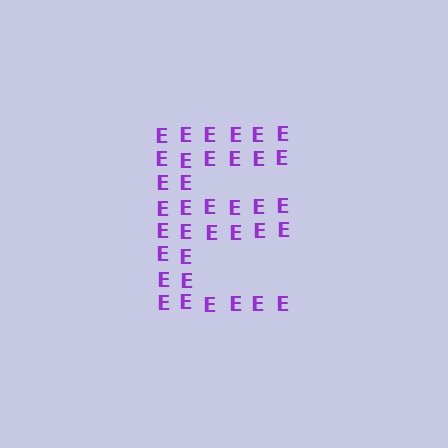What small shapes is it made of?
It is made of small letter E's.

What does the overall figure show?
The overall figure shows the letter E.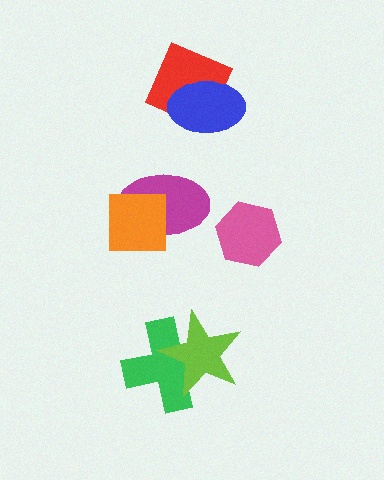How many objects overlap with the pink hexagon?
0 objects overlap with the pink hexagon.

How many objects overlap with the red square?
1 object overlaps with the red square.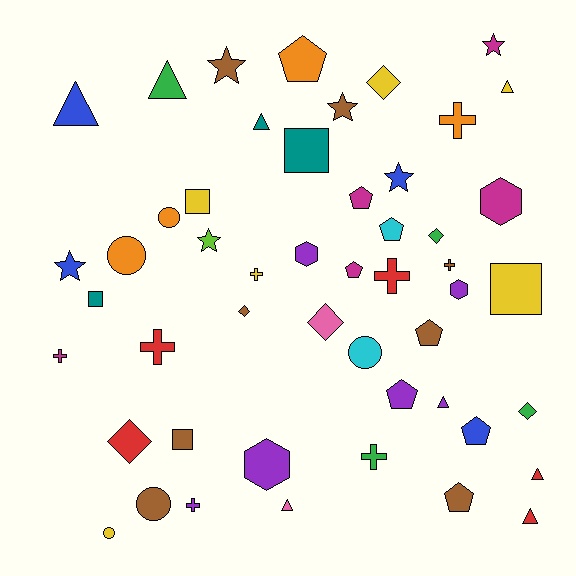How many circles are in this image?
There are 5 circles.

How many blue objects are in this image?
There are 4 blue objects.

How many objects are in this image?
There are 50 objects.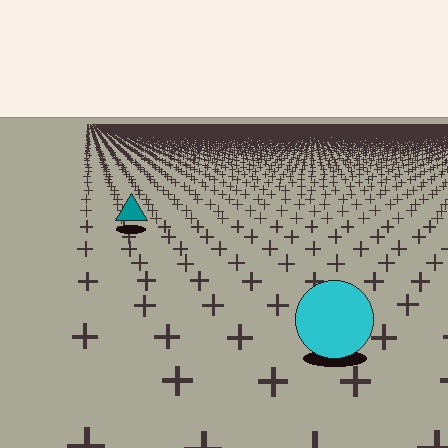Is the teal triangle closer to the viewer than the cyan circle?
No. The cyan circle is closer — you can tell from the texture gradient: the ground texture is coarser near it.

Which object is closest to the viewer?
The cyan circle is closest. The texture marks near it are larger and more spread out.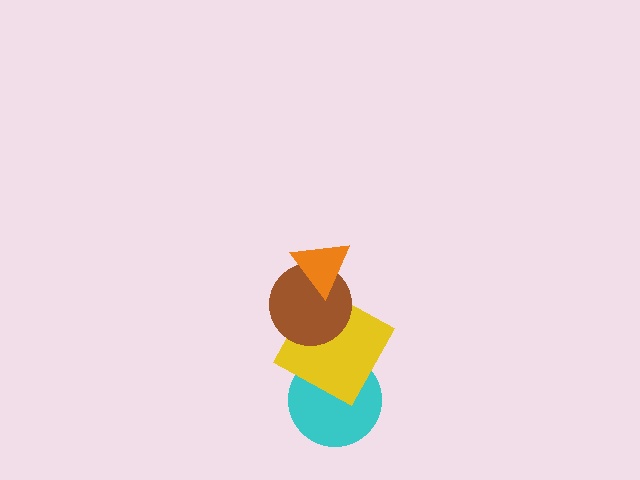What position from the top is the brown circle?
The brown circle is 2nd from the top.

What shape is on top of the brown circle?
The orange triangle is on top of the brown circle.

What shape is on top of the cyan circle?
The yellow square is on top of the cyan circle.